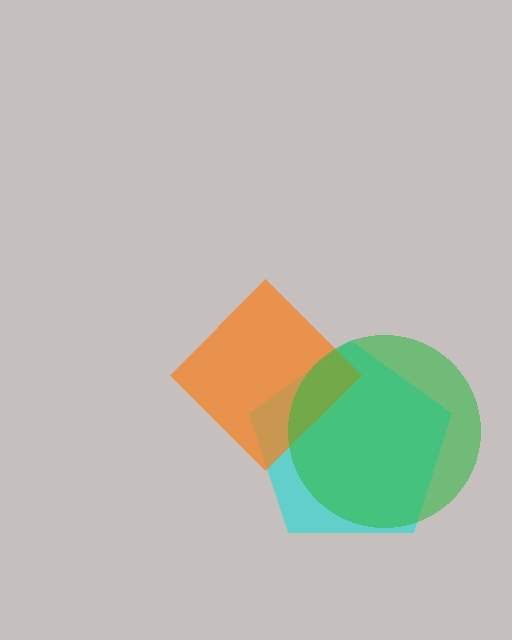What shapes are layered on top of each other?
The layered shapes are: a cyan pentagon, an orange diamond, a green circle.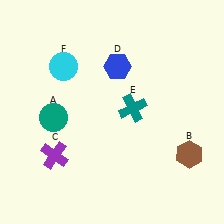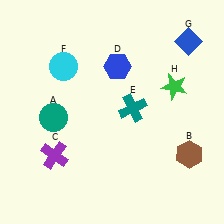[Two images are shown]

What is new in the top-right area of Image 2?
A green star (H) was added in the top-right area of Image 2.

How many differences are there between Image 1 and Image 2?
There are 2 differences between the two images.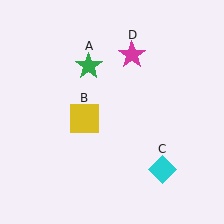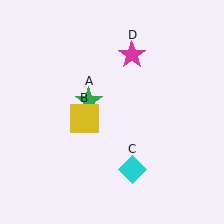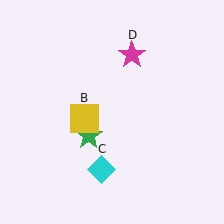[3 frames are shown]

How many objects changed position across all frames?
2 objects changed position: green star (object A), cyan diamond (object C).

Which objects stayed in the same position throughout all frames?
Yellow square (object B) and magenta star (object D) remained stationary.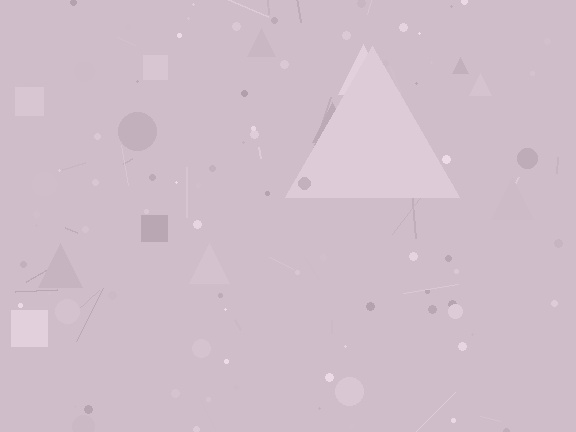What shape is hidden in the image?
A triangle is hidden in the image.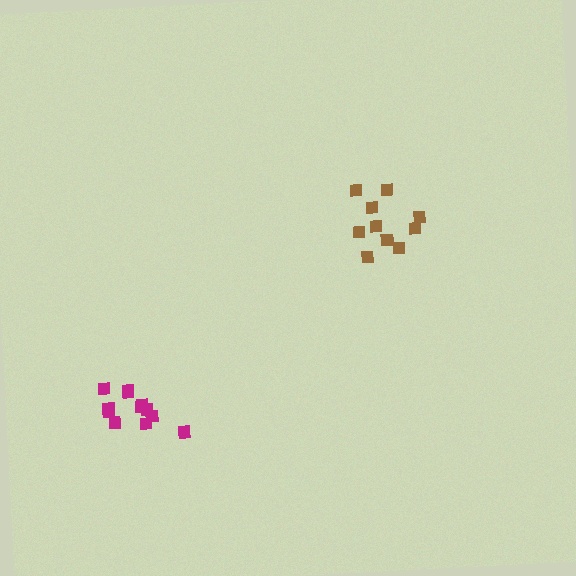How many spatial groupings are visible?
There are 2 spatial groupings.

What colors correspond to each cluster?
The clusters are colored: magenta, brown.